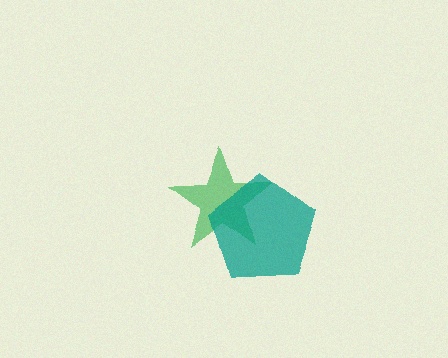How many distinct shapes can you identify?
There are 2 distinct shapes: a green star, a teal pentagon.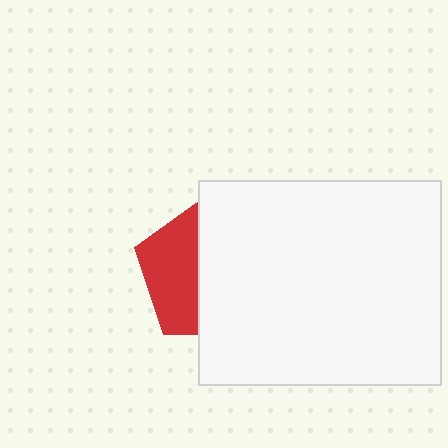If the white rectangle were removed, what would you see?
You would see the complete red pentagon.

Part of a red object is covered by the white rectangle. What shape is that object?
It is a pentagon.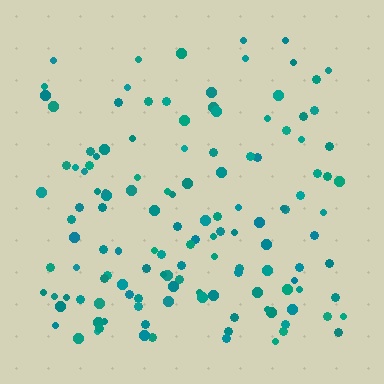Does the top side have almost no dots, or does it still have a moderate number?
Still a moderate number, just noticeably fewer than the bottom.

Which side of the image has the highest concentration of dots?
The bottom.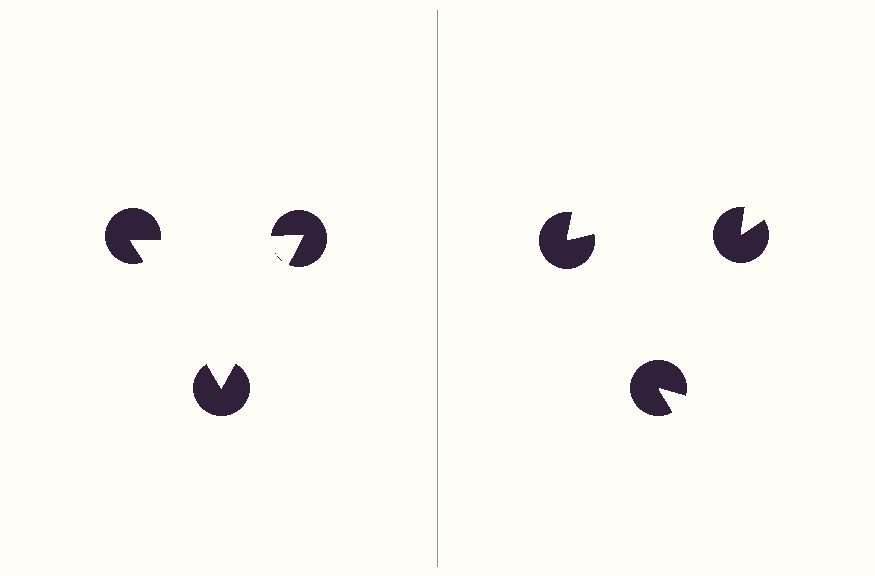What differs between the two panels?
The pac-man discs are positioned identically on both sides; only the wedge orientations differ. On the left they align to a triangle; on the right they are misaligned.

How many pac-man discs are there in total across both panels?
6 — 3 on each side.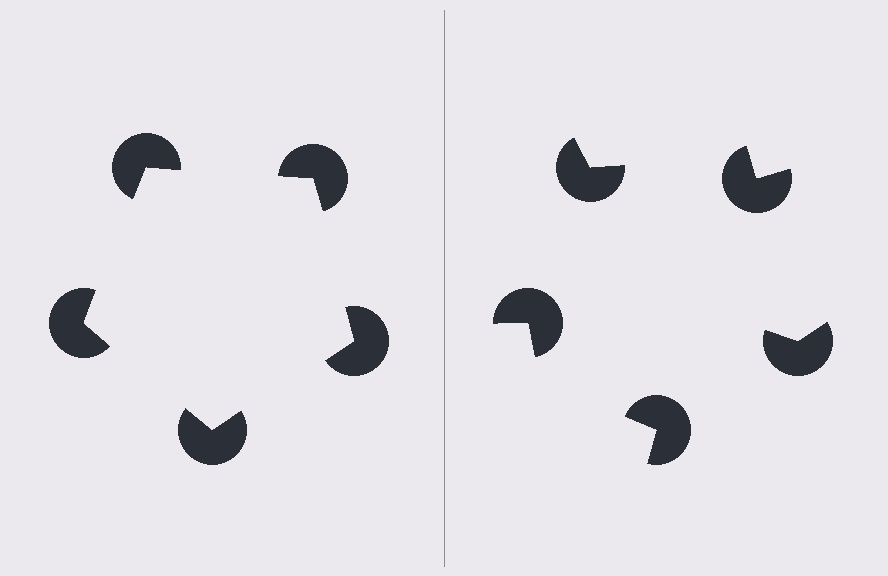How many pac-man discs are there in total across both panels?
10 — 5 on each side.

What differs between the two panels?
The pac-man discs are positioned identically on both sides; only the wedge orientations differ. On the left they align to a pentagon; on the right they are misaligned.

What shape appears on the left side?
An illusory pentagon.